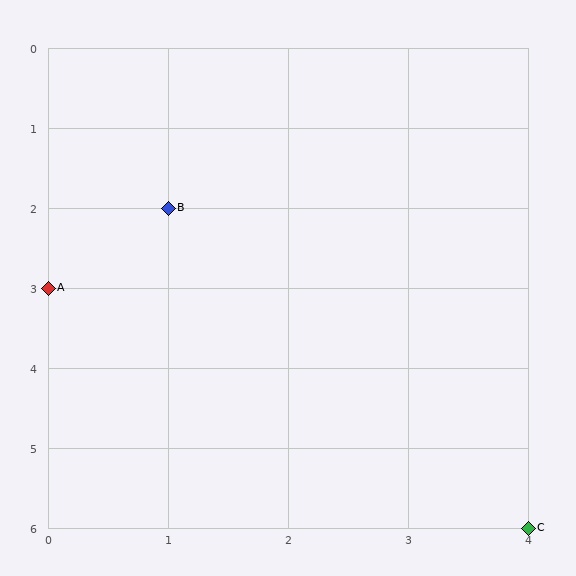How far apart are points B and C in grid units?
Points B and C are 3 columns and 4 rows apart (about 5.0 grid units diagonally).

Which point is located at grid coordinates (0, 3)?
Point A is at (0, 3).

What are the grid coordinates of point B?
Point B is at grid coordinates (1, 2).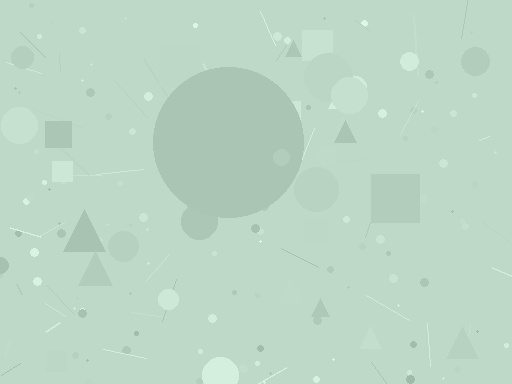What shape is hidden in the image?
A circle is hidden in the image.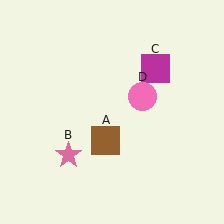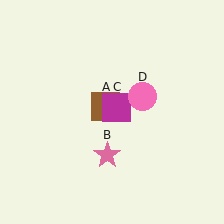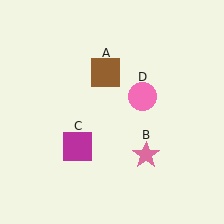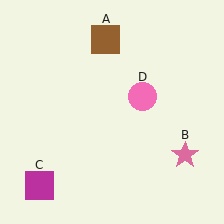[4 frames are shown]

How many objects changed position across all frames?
3 objects changed position: brown square (object A), pink star (object B), magenta square (object C).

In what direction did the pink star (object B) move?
The pink star (object B) moved right.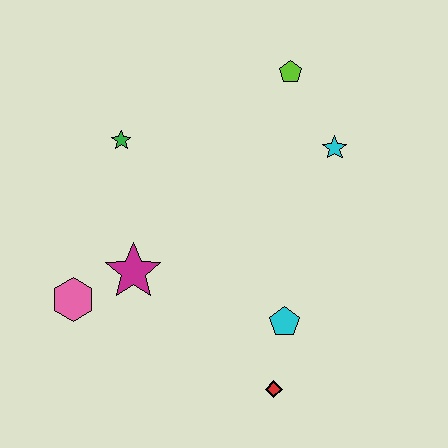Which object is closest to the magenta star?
The pink hexagon is closest to the magenta star.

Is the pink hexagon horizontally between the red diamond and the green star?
No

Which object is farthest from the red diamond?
The lime pentagon is farthest from the red diamond.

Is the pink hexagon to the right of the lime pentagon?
No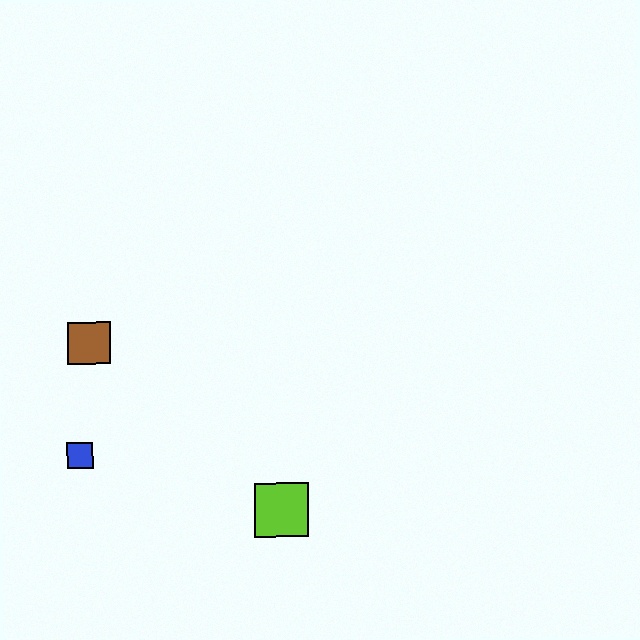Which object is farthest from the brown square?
The lime square is farthest from the brown square.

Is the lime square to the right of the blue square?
Yes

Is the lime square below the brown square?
Yes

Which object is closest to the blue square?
The brown square is closest to the blue square.